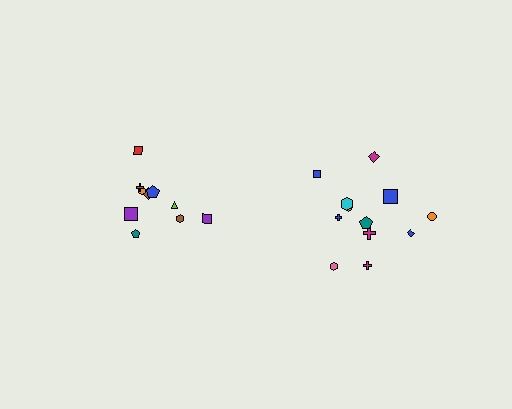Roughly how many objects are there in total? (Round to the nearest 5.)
Roughly 20 objects in total.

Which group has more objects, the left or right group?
The right group.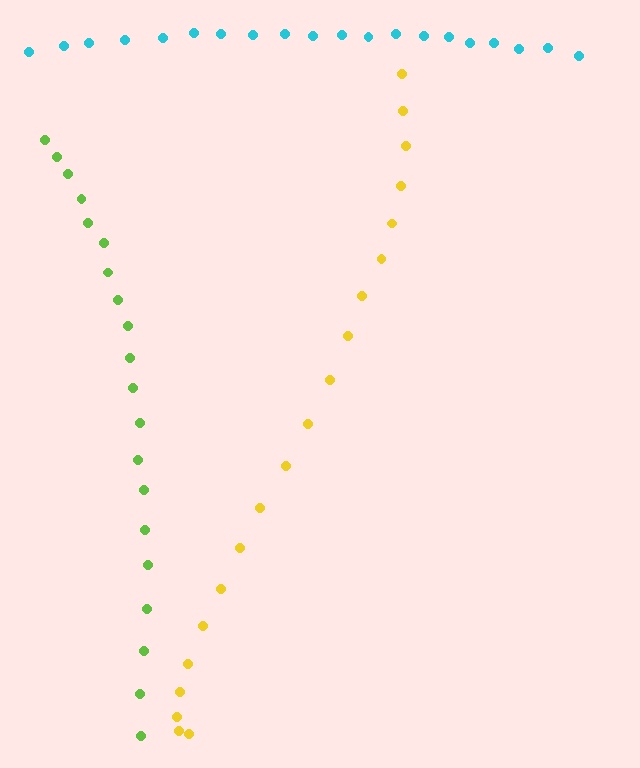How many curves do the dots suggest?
There are 3 distinct paths.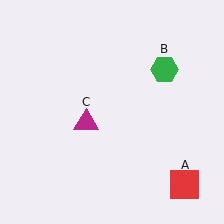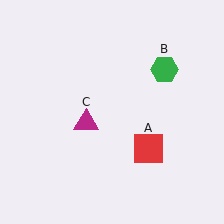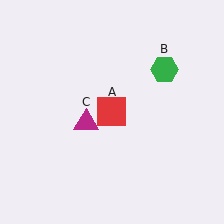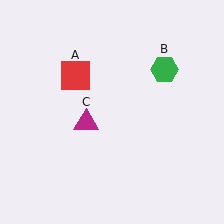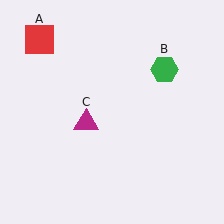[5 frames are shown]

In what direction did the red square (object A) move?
The red square (object A) moved up and to the left.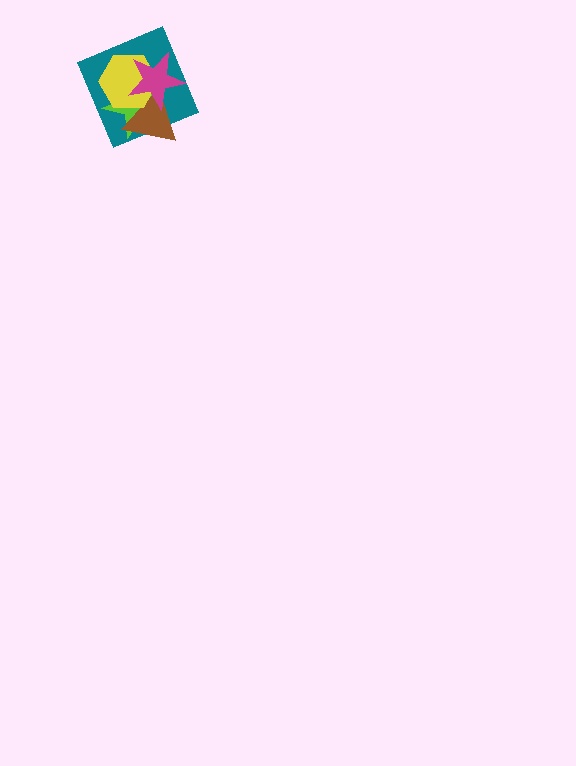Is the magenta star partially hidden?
No, no other shape covers it.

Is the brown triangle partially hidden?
Yes, it is partially covered by another shape.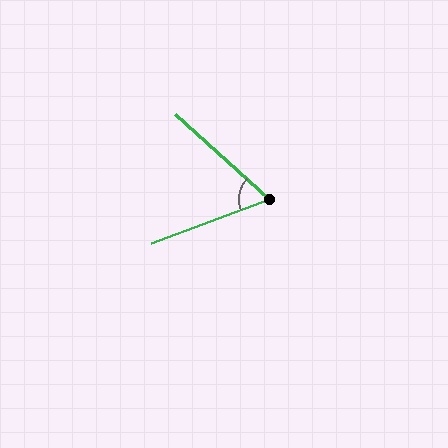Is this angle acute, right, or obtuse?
It is acute.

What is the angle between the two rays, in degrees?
Approximately 63 degrees.